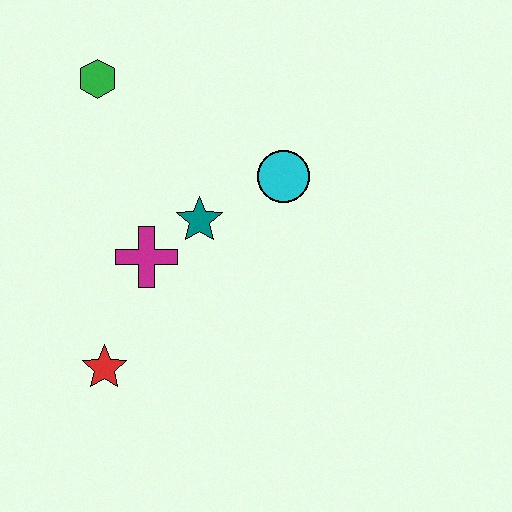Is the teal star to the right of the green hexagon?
Yes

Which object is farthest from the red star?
The green hexagon is farthest from the red star.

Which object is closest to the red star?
The magenta cross is closest to the red star.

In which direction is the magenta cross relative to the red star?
The magenta cross is above the red star.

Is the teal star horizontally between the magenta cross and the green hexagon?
No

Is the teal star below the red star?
No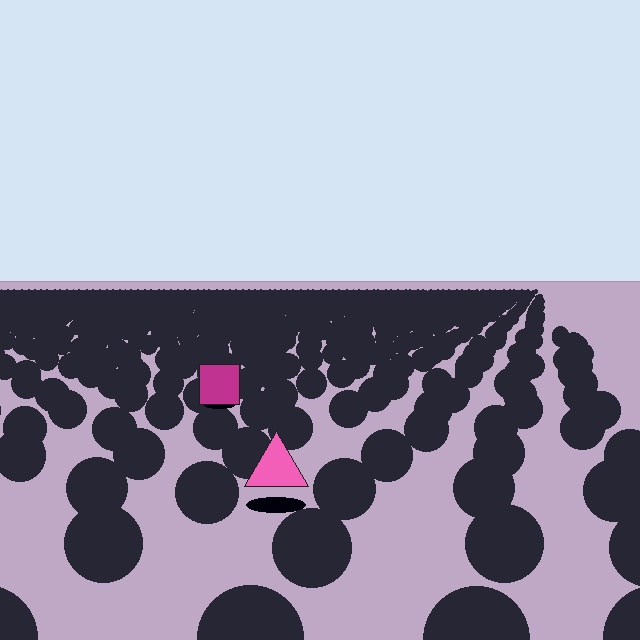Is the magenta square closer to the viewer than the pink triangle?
No. The pink triangle is closer — you can tell from the texture gradient: the ground texture is coarser near it.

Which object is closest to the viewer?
The pink triangle is closest. The texture marks near it are larger and more spread out.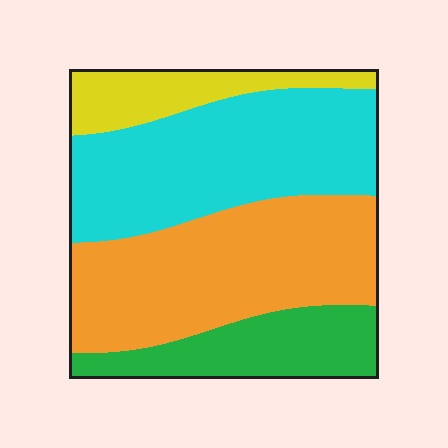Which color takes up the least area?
Yellow, at roughly 10%.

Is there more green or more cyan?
Cyan.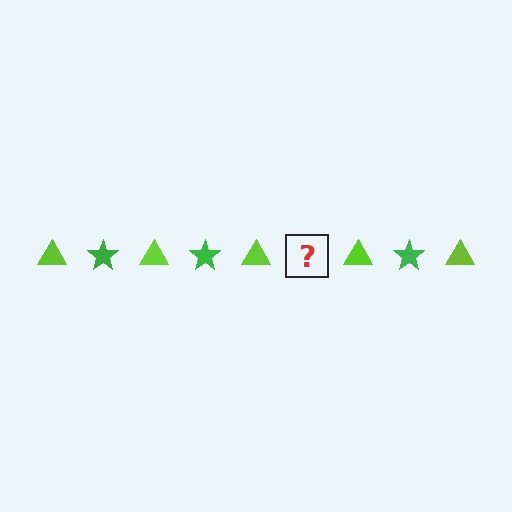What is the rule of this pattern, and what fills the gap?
The rule is that the pattern alternates between lime triangle and green star. The gap should be filled with a green star.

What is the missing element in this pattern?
The missing element is a green star.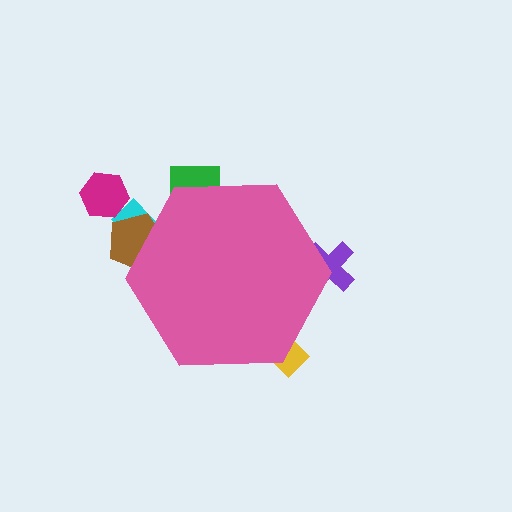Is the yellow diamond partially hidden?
Yes, the yellow diamond is partially hidden behind the pink hexagon.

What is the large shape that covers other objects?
A pink hexagon.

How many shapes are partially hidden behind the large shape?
5 shapes are partially hidden.